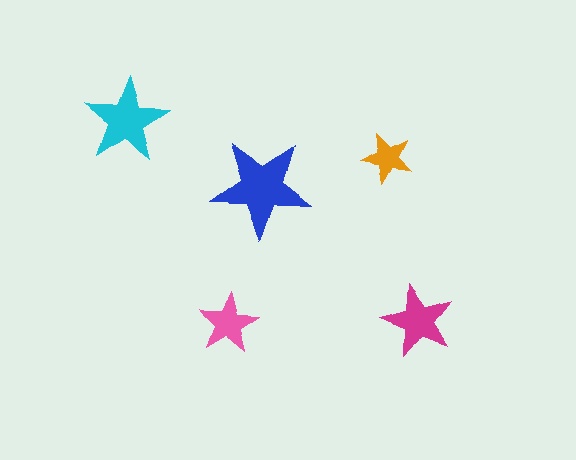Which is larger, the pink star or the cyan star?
The cyan one.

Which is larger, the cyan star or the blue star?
The blue one.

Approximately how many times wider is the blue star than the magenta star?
About 1.5 times wider.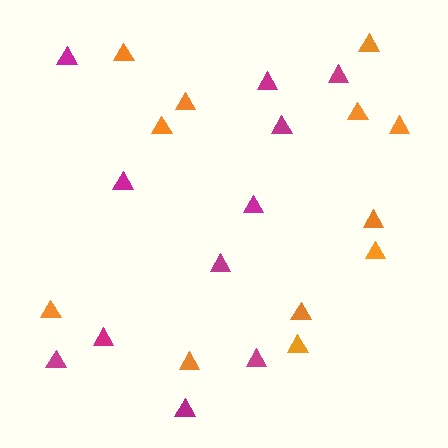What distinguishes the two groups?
There are 2 groups: one group of orange triangles (12) and one group of magenta triangles (11).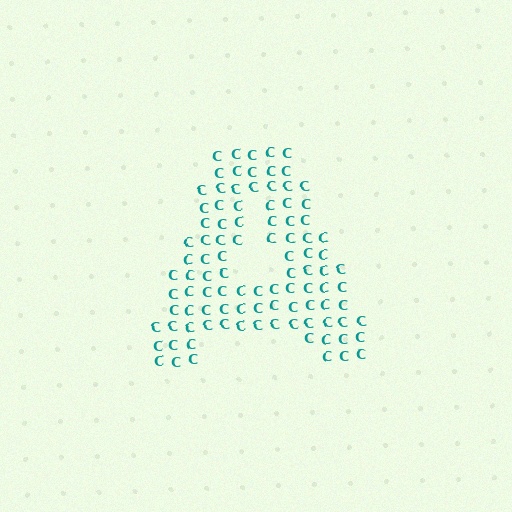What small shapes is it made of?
It is made of small letter C's.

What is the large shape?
The large shape is the letter A.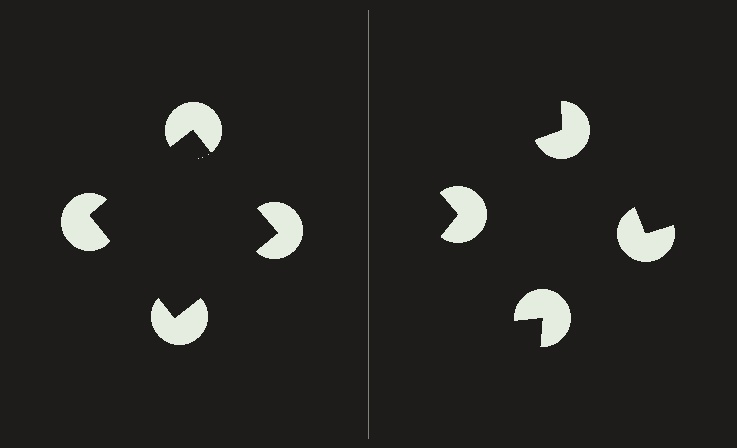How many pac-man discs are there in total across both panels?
8 — 4 on each side.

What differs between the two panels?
The pac-man discs are positioned identically on both sides; only the wedge orientations differ. On the left they align to a square; on the right they are misaligned.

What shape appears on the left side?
An illusory square.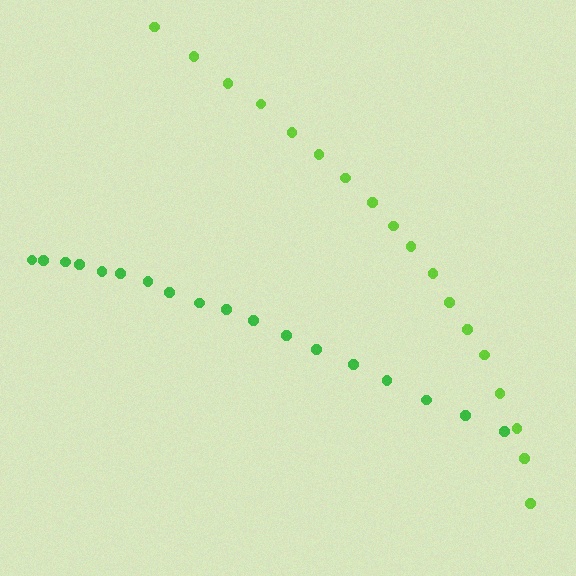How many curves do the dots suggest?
There are 2 distinct paths.